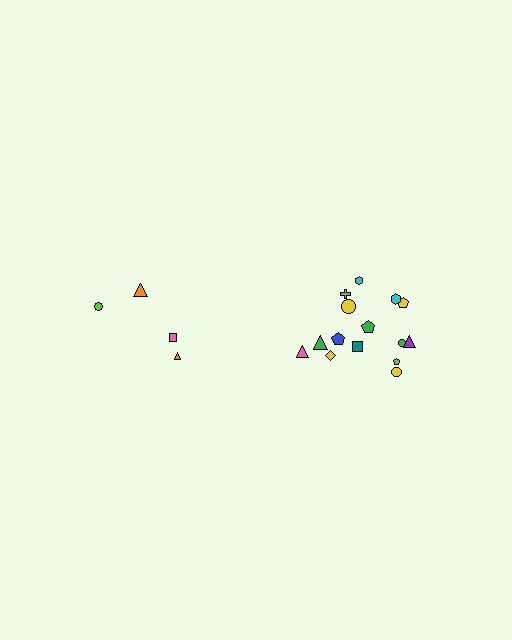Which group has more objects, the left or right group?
The right group.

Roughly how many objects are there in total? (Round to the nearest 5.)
Roughly 20 objects in total.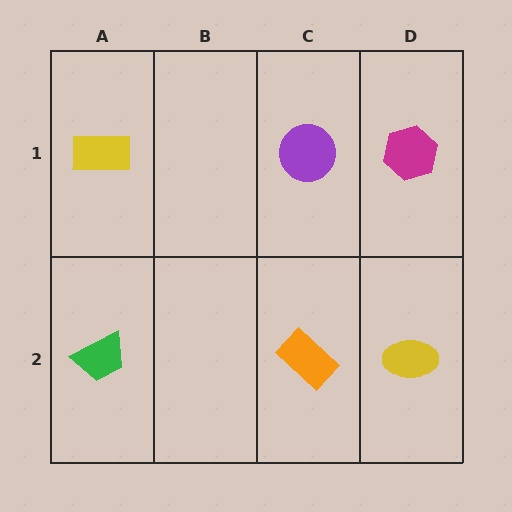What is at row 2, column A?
A green trapezoid.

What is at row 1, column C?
A purple circle.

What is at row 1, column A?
A yellow rectangle.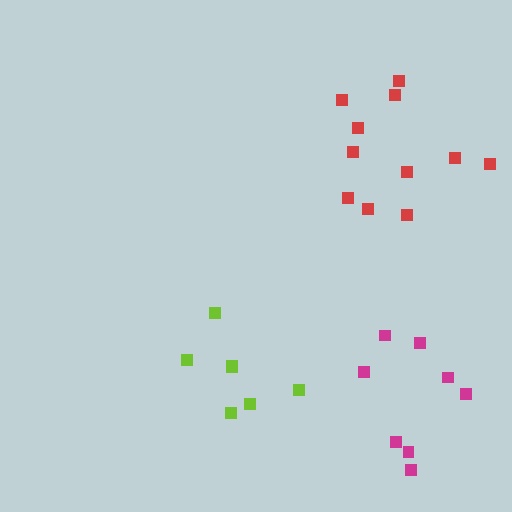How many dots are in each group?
Group 1: 11 dots, Group 2: 7 dots, Group 3: 8 dots (26 total).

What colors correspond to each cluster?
The clusters are colored: red, lime, magenta.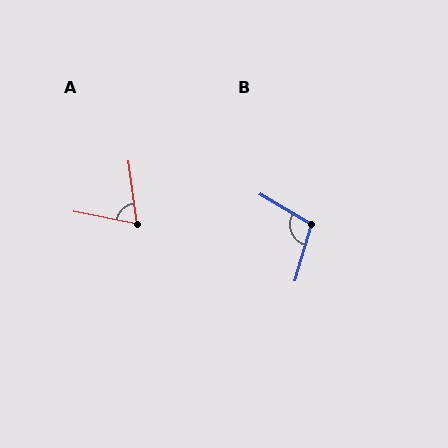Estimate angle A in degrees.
Approximately 71 degrees.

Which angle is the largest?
B, at approximately 104 degrees.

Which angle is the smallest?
A, at approximately 71 degrees.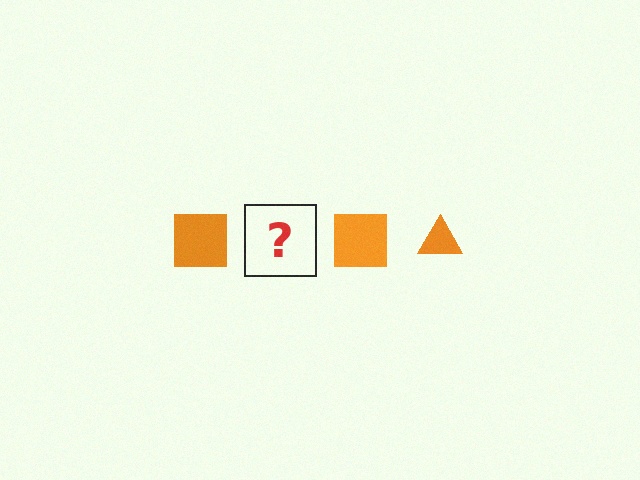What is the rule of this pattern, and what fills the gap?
The rule is that the pattern cycles through square, triangle shapes in orange. The gap should be filled with an orange triangle.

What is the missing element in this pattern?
The missing element is an orange triangle.